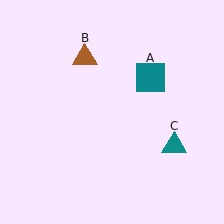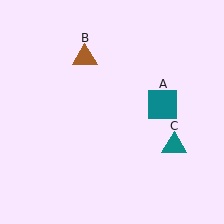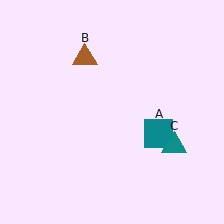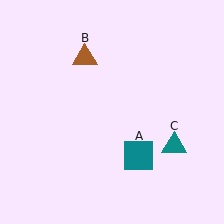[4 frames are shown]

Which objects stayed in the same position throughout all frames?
Brown triangle (object B) and teal triangle (object C) remained stationary.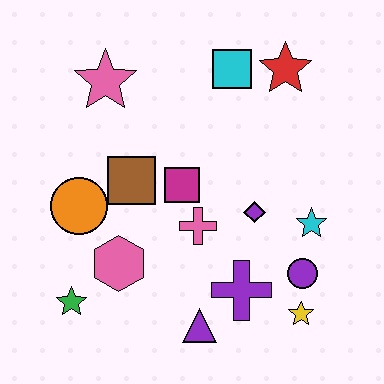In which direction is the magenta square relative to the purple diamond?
The magenta square is to the left of the purple diamond.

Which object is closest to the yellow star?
The purple circle is closest to the yellow star.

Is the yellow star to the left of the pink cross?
No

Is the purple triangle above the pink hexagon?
No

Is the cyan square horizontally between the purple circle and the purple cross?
No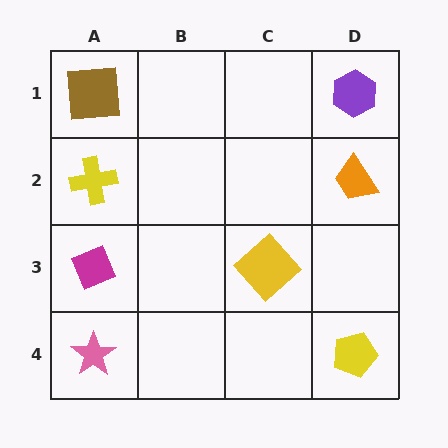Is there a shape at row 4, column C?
No, that cell is empty.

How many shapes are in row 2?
2 shapes.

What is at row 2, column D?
An orange trapezoid.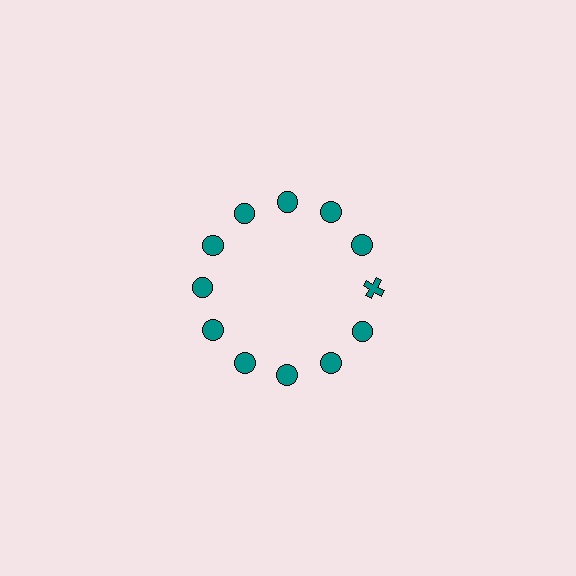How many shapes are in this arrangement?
There are 12 shapes arranged in a ring pattern.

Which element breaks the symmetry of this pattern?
The teal cross at roughly the 3 o'clock position breaks the symmetry. All other shapes are teal circles.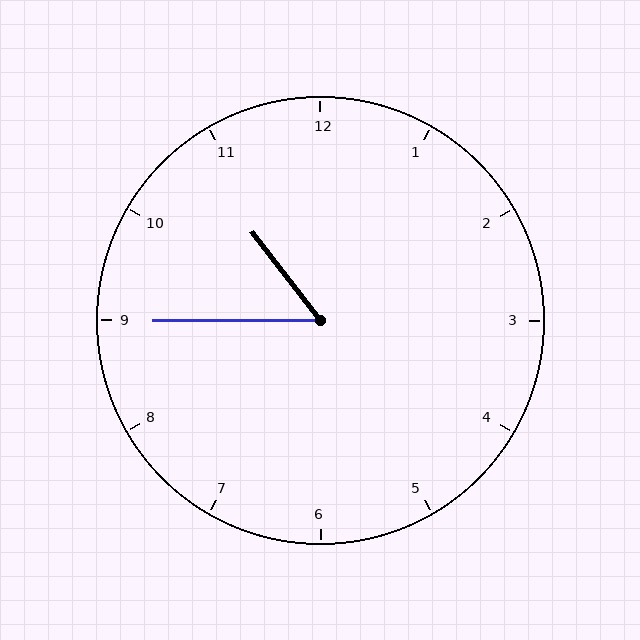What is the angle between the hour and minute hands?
Approximately 52 degrees.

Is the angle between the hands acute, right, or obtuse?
It is acute.